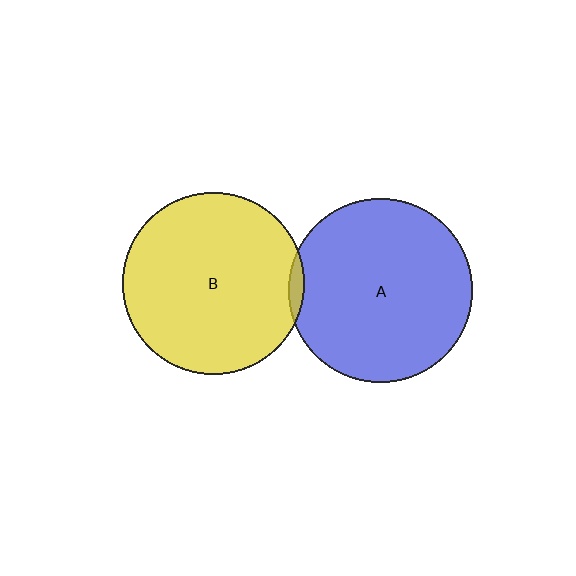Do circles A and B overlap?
Yes.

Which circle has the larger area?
Circle A (blue).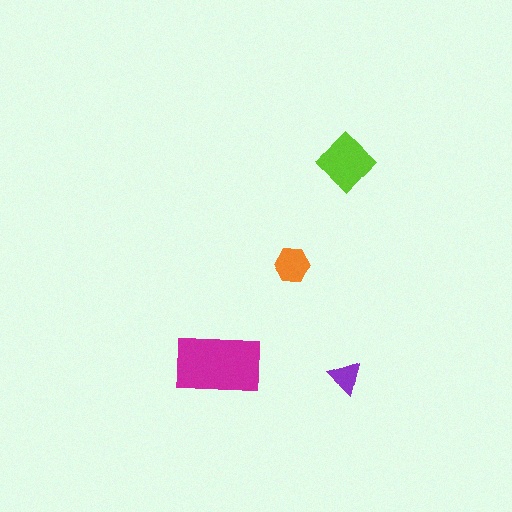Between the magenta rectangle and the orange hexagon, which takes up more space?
The magenta rectangle.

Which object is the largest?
The magenta rectangle.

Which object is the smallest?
The purple triangle.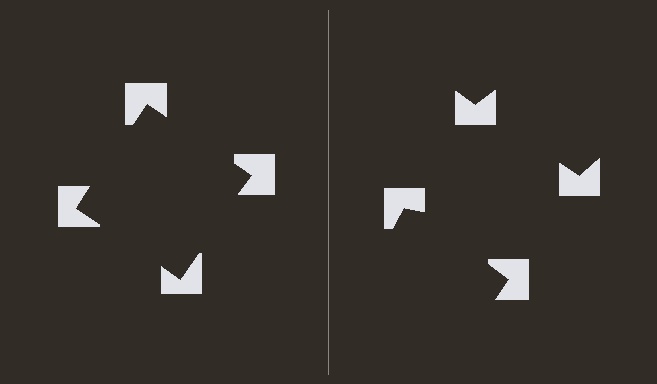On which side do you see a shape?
An illusory square appears on the left side. On the right side the wedge cuts are rotated, so no coherent shape forms.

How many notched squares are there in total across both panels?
8 — 4 on each side.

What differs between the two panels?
The notched squares are positioned identically on both sides; only the wedge orientations differ. On the left they align to a square; on the right they are misaligned.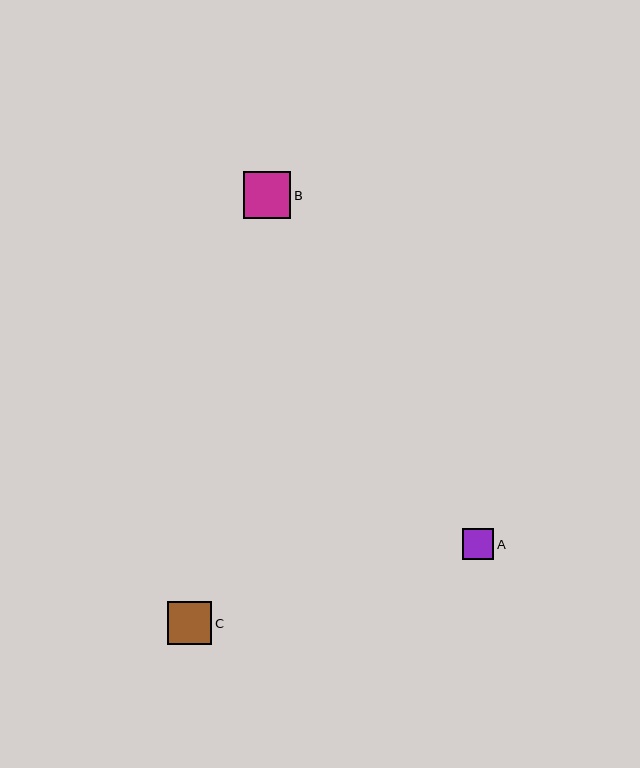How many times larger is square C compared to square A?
Square C is approximately 1.4 times the size of square A.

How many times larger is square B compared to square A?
Square B is approximately 1.5 times the size of square A.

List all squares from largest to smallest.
From largest to smallest: B, C, A.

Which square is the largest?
Square B is the largest with a size of approximately 47 pixels.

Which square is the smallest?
Square A is the smallest with a size of approximately 31 pixels.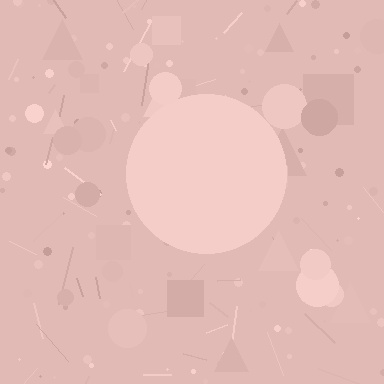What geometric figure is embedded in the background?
A circle is embedded in the background.